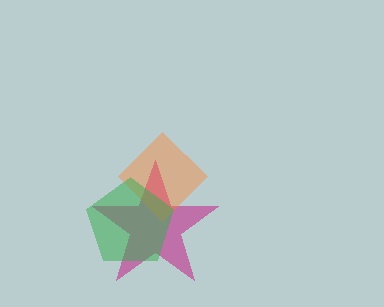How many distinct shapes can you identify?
There are 3 distinct shapes: a magenta star, an orange diamond, a green pentagon.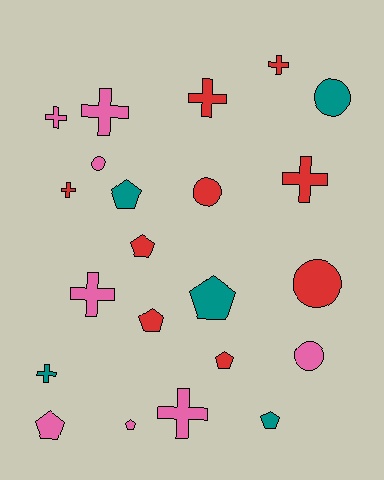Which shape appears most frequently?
Cross, with 9 objects.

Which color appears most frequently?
Red, with 9 objects.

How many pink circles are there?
There are 2 pink circles.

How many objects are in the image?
There are 22 objects.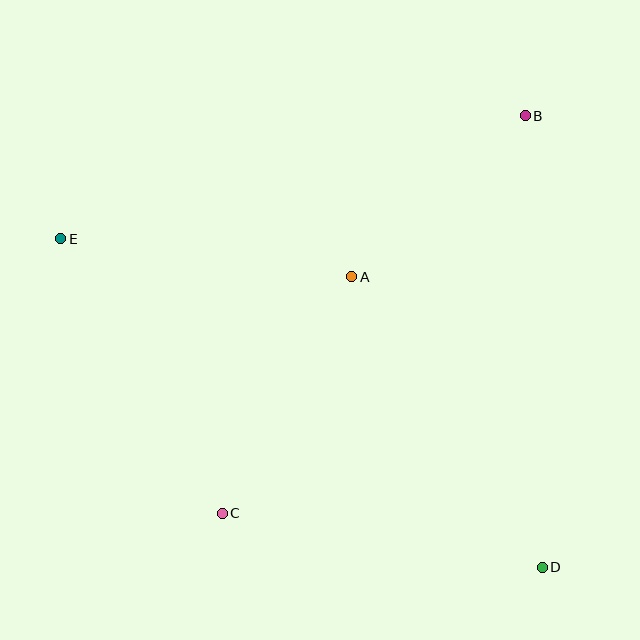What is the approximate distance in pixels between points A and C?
The distance between A and C is approximately 270 pixels.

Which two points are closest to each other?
Points A and B are closest to each other.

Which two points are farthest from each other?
Points D and E are farthest from each other.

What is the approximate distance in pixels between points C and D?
The distance between C and D is approximately 324 pixels.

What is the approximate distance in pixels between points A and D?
The distance between A and D is approximately 347 pixels.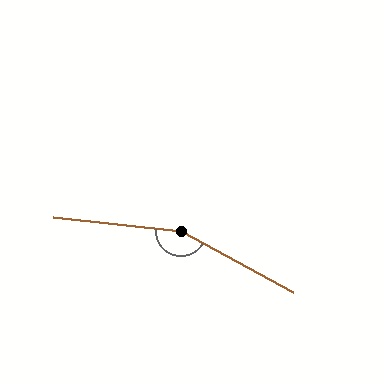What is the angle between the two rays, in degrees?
Approximately 157 degrees.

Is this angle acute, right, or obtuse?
It is obtuse.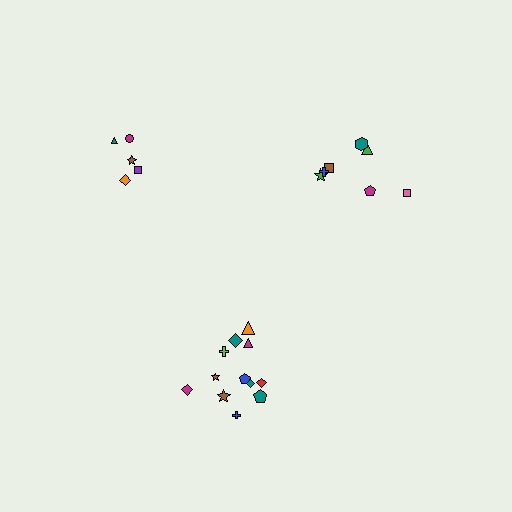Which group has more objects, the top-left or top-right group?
The top-right group.